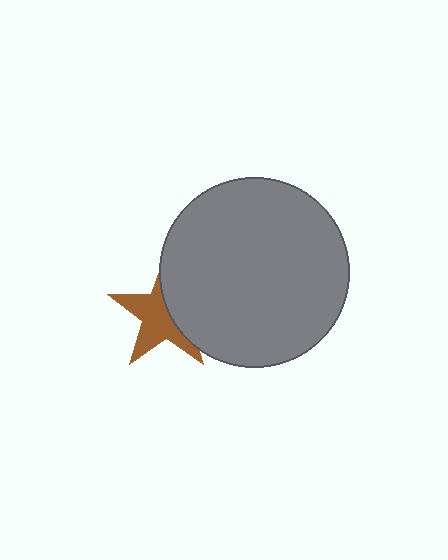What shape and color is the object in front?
The object in front is a gray circle.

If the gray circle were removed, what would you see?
You would see the complete brown star.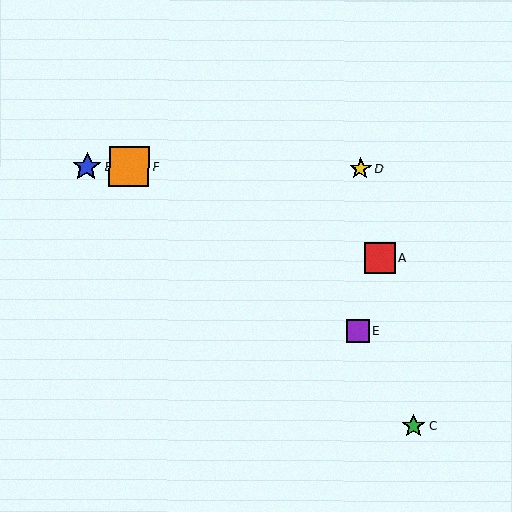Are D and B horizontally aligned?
Yes, both are at y≈168.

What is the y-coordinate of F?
Object F is at y≈167.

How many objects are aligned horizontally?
3 objects (B, D, F) are aligned horizontally.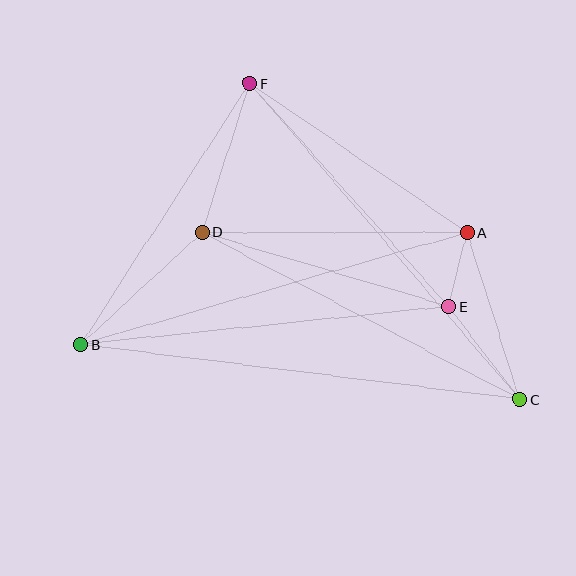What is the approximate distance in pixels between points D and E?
The distance between D and E is approximately 258 pixels.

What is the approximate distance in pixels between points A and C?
The distance between A and C is approximately 175 pixels.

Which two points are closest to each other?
Points A and E are closest to each other.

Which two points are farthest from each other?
Points B and C are farthest from each other.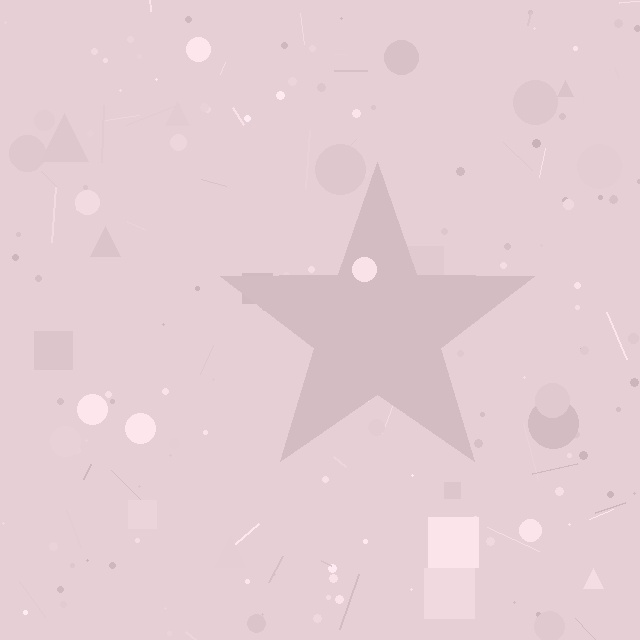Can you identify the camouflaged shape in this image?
The camouflaged shape is a star.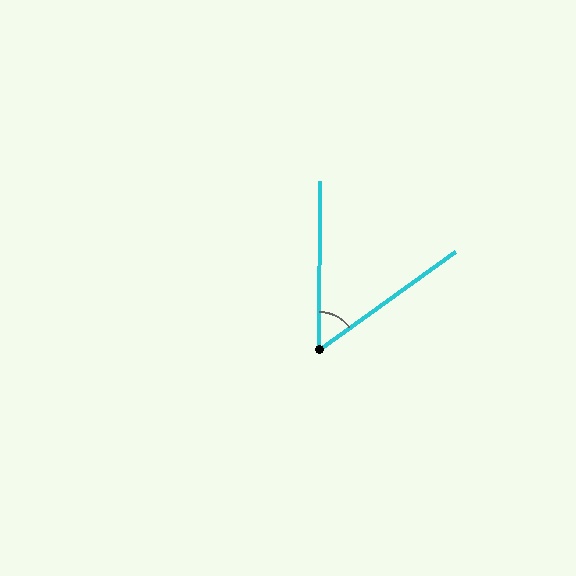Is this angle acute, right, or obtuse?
It is acute.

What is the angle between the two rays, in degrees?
Approximately 53 degrees.